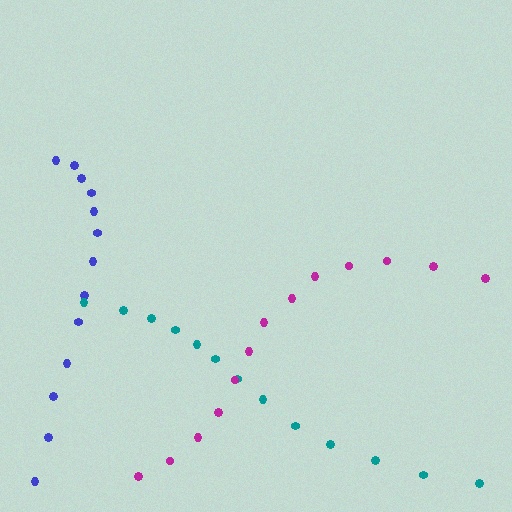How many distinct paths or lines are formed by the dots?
There are 3 distinct paths.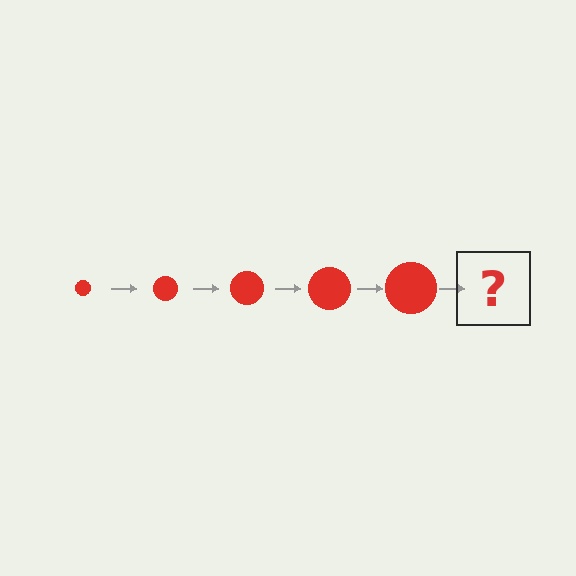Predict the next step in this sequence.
The next step is a red circle, larger than the previous one.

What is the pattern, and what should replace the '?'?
The pattern is that the circle gets progressively larger each step. The '?' should be a red circle, larger than the previous one.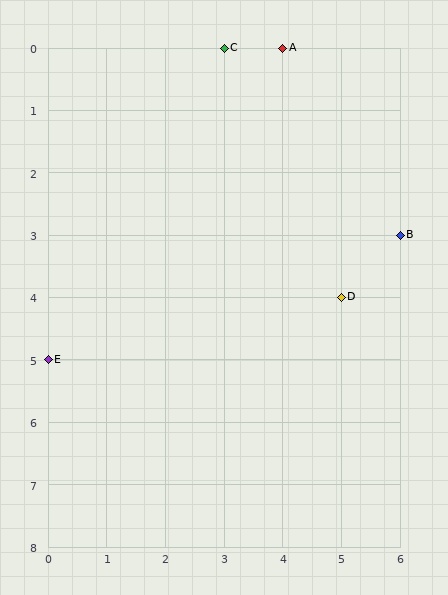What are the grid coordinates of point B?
Point B is at grid coordinates (6, 3).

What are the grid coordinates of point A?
Point A is at grid coordinates (4, 0).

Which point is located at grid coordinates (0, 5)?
Point E is at (0, 5).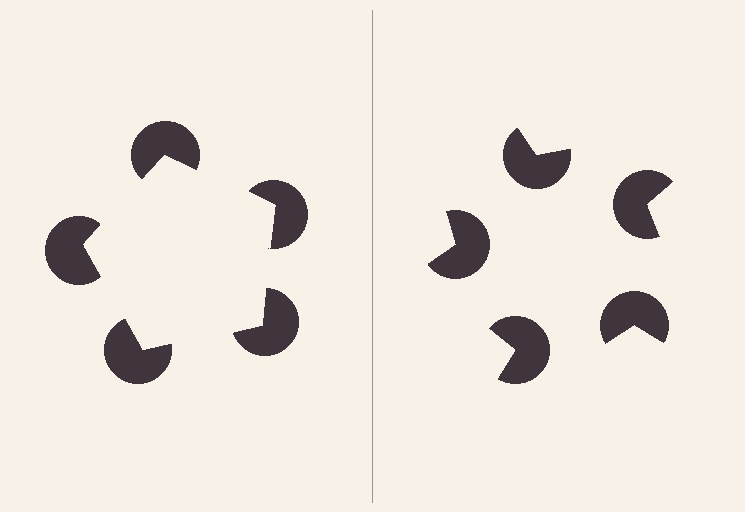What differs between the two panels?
The pac-man discs are positioned identically on both sides; only the wedge orientations differ. On the left they align to a pentagon; on the right they are misaligned.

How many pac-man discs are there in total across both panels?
10 — 5 on each side.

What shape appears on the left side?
An illusory pentagon.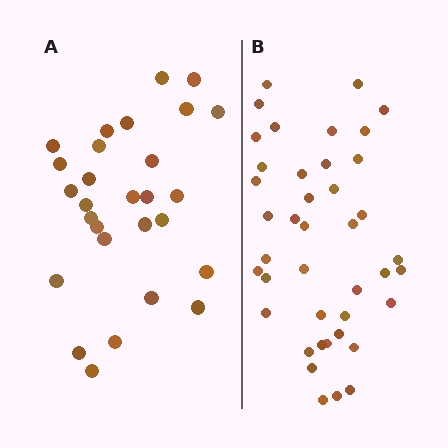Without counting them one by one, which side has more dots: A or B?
Region B (the right region) has more dots.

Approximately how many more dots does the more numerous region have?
Region B has approximately 15 more dots than region A.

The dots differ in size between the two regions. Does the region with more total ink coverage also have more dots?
No. Region A has more total ink coverage because its dots are larger, but region B actually contains more individual dots. Total area can be misleading — the number of items is what matters here.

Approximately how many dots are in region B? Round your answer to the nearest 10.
About 40 dots. (The exact count is 41, which rounds to 40.)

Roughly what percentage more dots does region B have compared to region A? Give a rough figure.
About 45% more.